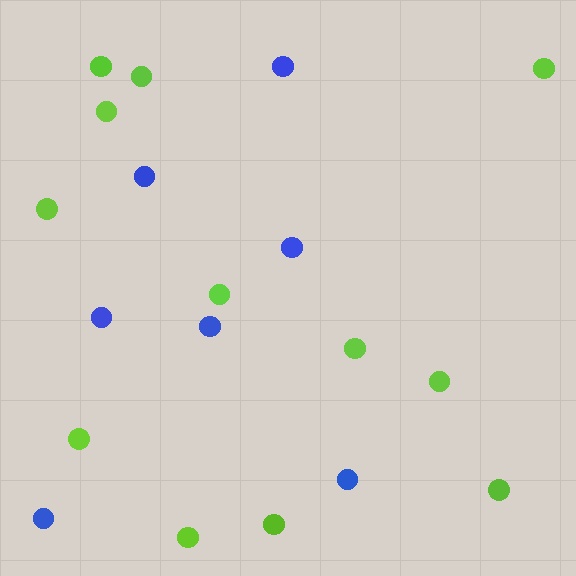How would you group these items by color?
There are 2 groups: one group of lime circles (12) and one group of blue circles (7).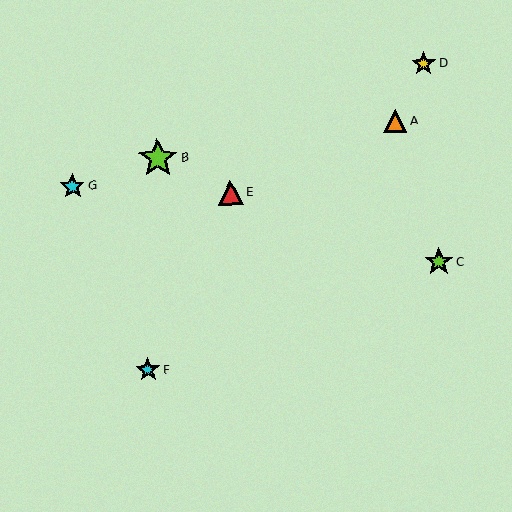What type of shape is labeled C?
Shape C is a lime star.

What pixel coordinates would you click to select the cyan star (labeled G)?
Click at (72, 186) to select the cyan star G.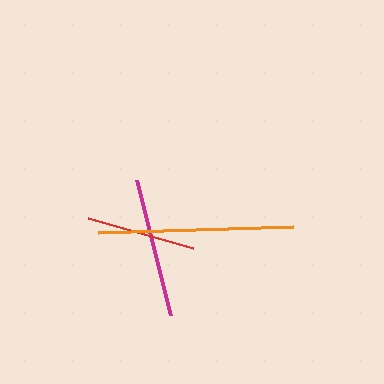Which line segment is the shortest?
The red line is the shortest at approximately 109 pixels.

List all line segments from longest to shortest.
From longest to shortest: orange, magenta, red.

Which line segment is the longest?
The orange line is the longest at approximately 196 pixels.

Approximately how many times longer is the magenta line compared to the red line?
The magenta line is approximately 1.3 times the length of the red line.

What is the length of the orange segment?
The orange segment is approximately 196 pixels long.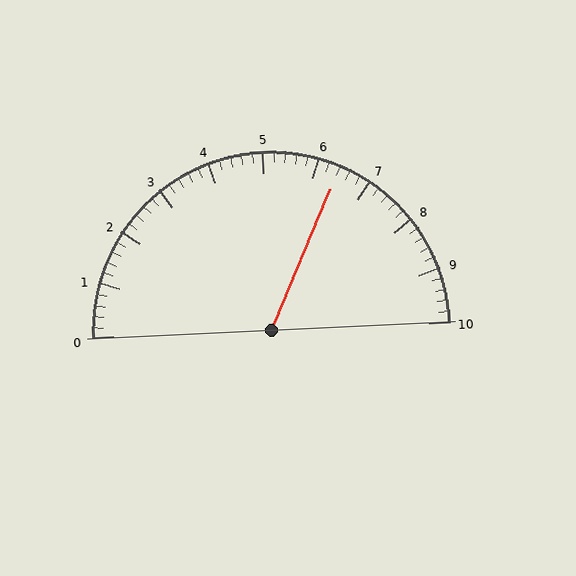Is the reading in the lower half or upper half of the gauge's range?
The reading is in the upper half of the range (0 to 10).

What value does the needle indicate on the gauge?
The needle indicates approximately 6.4.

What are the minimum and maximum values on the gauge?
The gauge ranges from 0 to 10.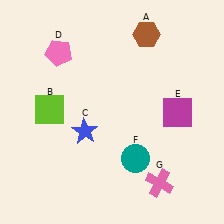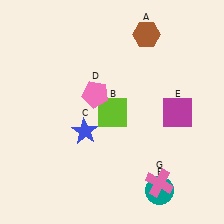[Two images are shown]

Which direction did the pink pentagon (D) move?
The pink pentagon (D) moved down.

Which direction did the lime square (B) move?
The lime square (B) moved right.